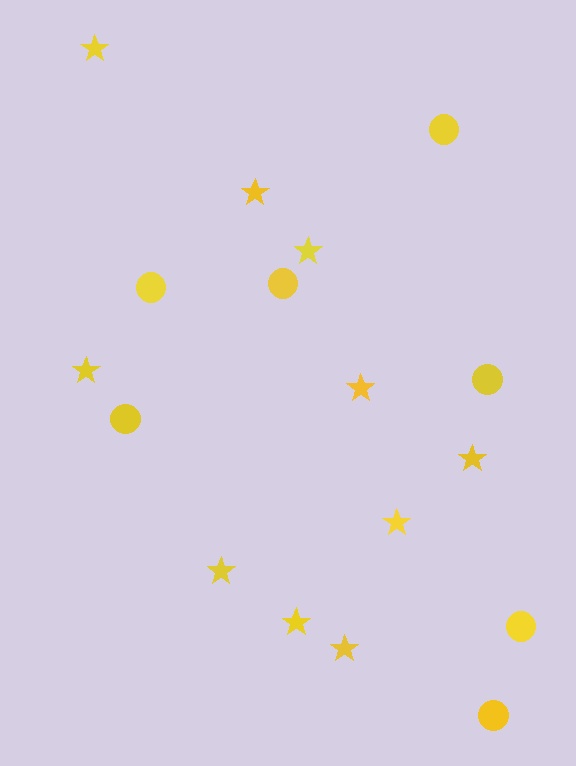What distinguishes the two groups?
There are 2 groups: one group of circles (7) and one group of stars (10).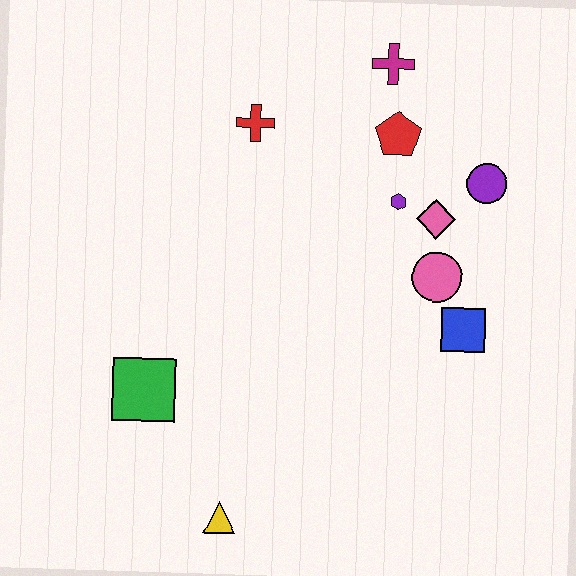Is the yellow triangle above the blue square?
No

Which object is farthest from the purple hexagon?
The yellow triangle is farthest from the purple hexagon.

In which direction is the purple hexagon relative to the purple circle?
The purple hexagon is to the left of the purple circle.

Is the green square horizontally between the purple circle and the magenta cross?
No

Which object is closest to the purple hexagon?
The pink diamond is closest to the purple hexagon.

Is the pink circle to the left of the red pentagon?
No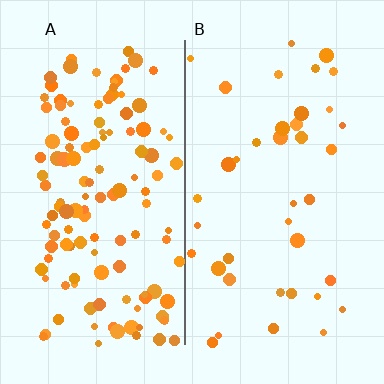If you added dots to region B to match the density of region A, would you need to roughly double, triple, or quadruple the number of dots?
Approximately triple.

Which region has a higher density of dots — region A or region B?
A (the left).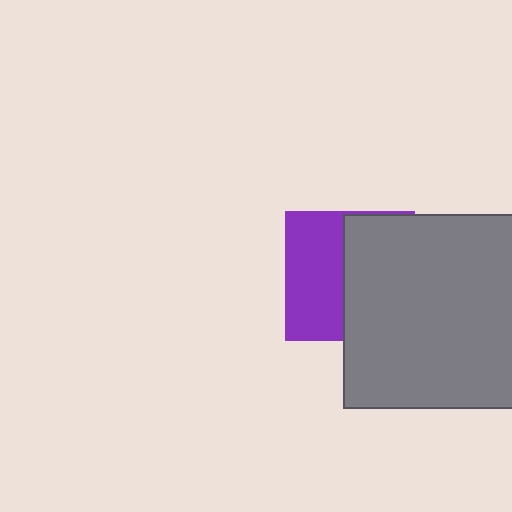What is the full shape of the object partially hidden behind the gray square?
The partially hidden object is a purple square.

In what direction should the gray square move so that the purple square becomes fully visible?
The gray square should move right. That is the shortest direction to clear the overlap and leave the purple square fully visible.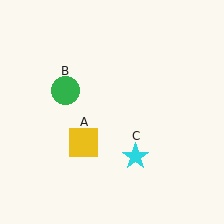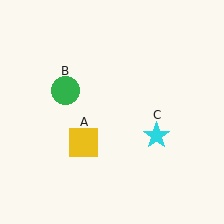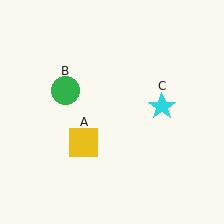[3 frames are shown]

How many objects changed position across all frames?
1 object changed position: cyan star (object C).